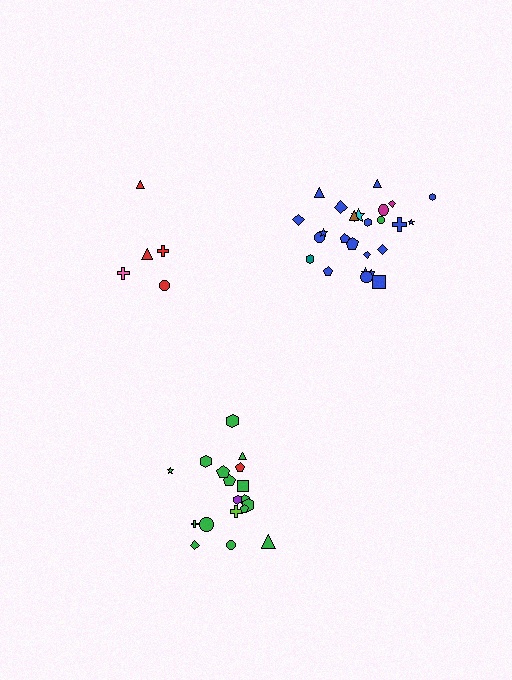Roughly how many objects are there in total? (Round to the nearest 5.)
Roughly 50 objects in total.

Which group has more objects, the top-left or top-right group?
The top-right group.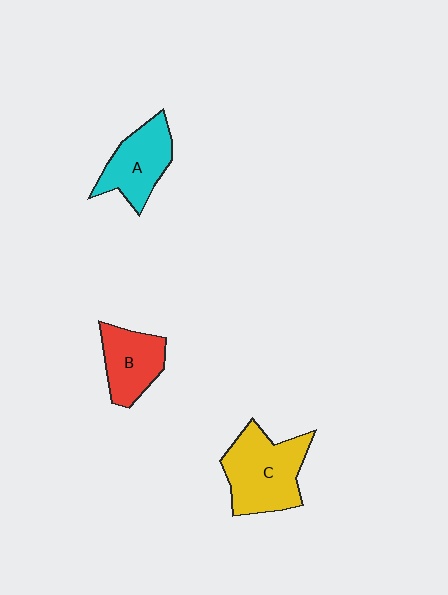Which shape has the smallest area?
Shape B (red).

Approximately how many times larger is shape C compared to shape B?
Approximately 1.5 times.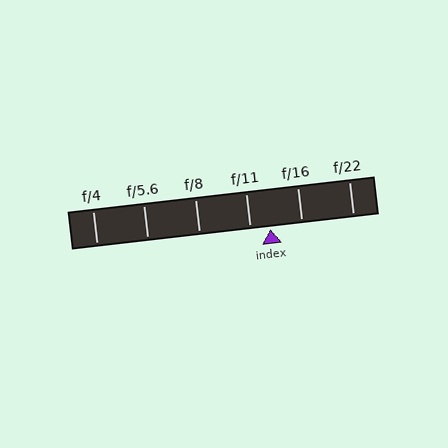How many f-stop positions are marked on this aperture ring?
There are 6 f-stop positions marked.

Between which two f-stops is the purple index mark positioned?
The index mark is between f/11 and f/16.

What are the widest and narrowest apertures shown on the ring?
The widest aperture shown is f/4 and the narrowest is f/22.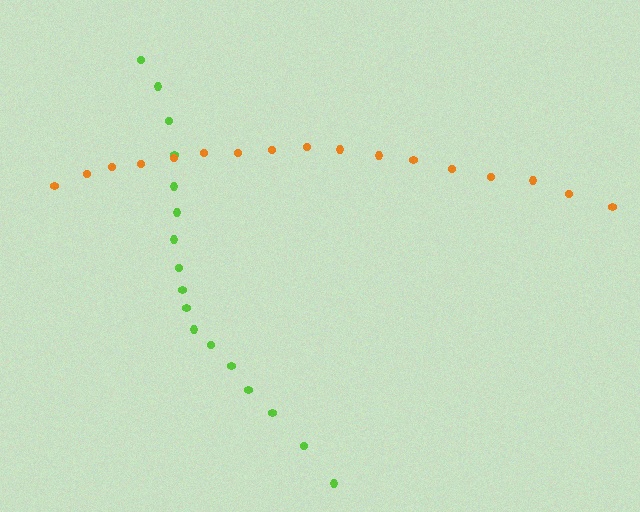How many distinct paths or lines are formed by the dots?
There are 2 distinct paths.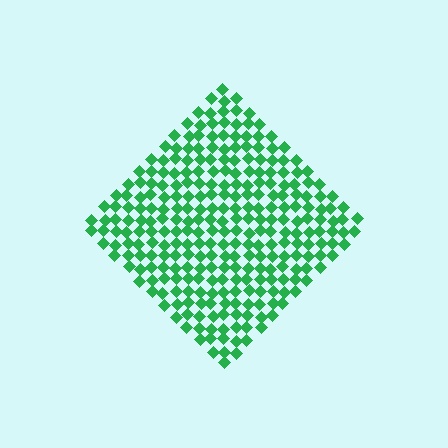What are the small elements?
The small elements are diamonds.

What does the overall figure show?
The overall figure shows a diamond.